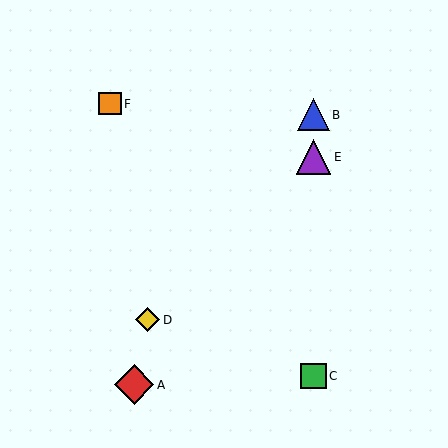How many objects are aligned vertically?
3 objects (B, C, E) are aligned vertically.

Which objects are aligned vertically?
Objects B, C, E are aligned vertically.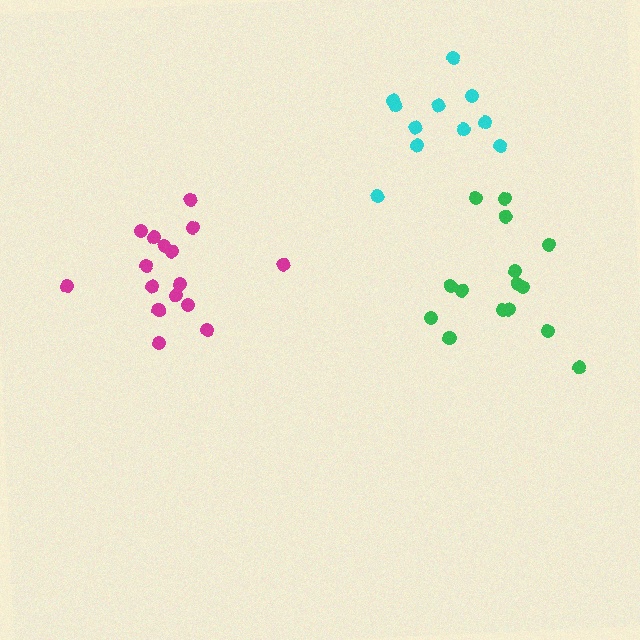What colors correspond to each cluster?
The clusters are colored: cyan, magenta, green.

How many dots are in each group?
Group 1: 11 dots, Group 2: 16 dots, Group 3: 15 dots (42 total).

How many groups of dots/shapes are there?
There are 3 groups.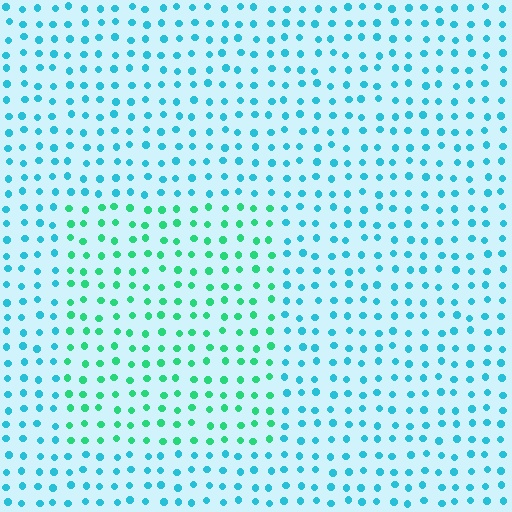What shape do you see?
I see a rectangle.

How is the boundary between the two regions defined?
The boundary is defined purely by a slight shift in hue (about 40 degrees). Spacing, size, and orientation are identical on both sides.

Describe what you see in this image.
The image is filled with small cyan elements in a uniform arrangement. A rectangle-shaped region is visible where the elements are tinted to a slightly different hue, forming a subtle color boundary.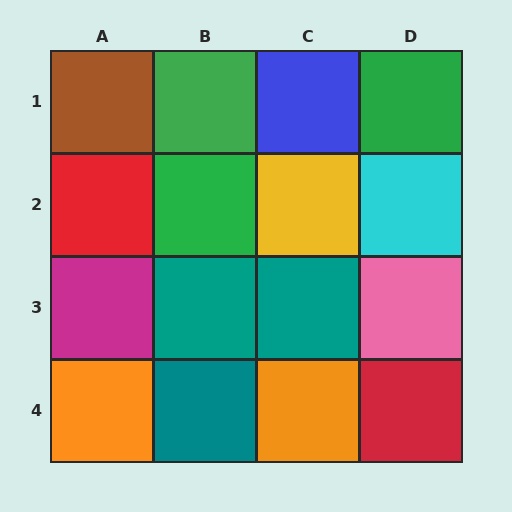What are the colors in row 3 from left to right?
Magenta, teal, teal, pink.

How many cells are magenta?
1 cell is magenta.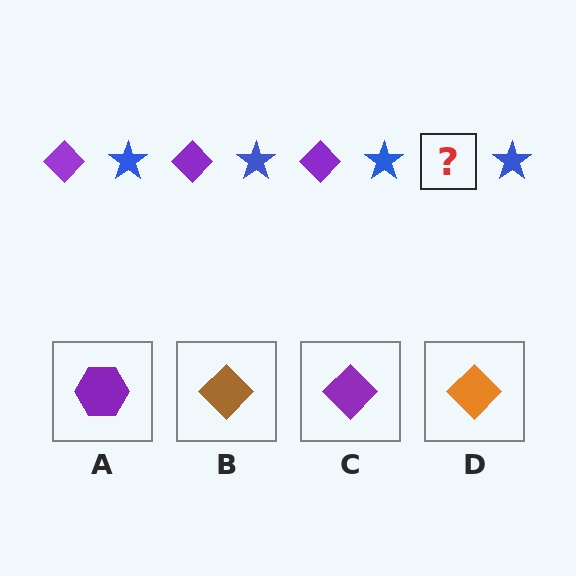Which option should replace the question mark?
Option C.